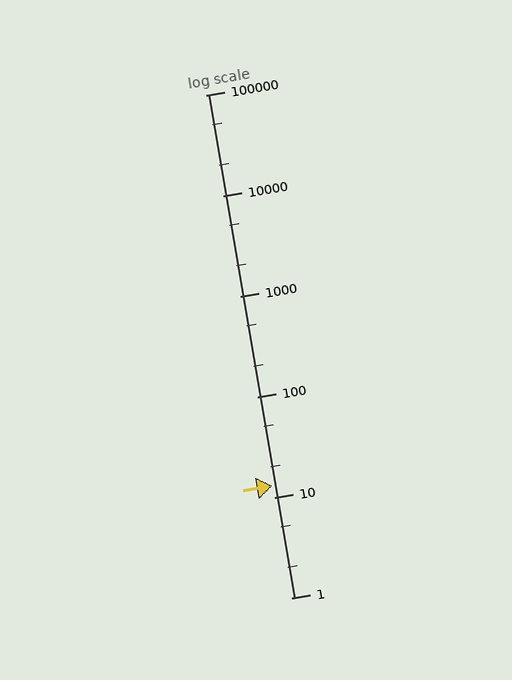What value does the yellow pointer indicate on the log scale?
The pointer indicates approximately 13.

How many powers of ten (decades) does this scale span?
The scale spans 5 decades, from 1 to 100000.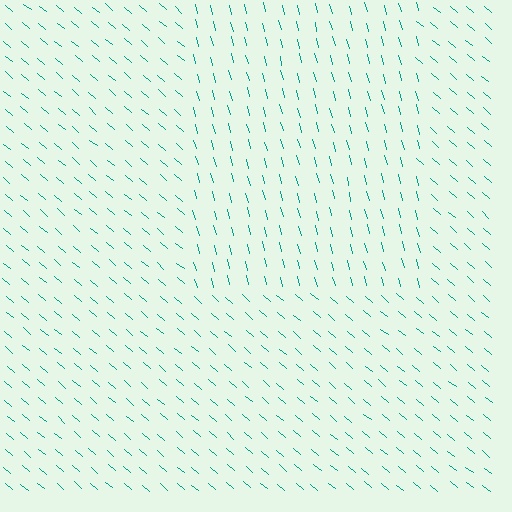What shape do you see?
I see a rectangle.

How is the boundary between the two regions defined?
The boundary is defined purely by a change in line orientation (approximately 35 degrees difference). All lines are the same color and thickness.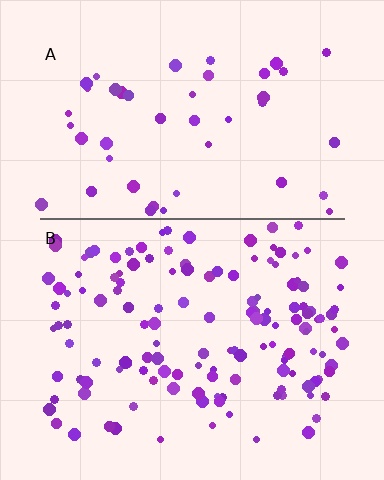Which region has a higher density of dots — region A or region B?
B (the bottom).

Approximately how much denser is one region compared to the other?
Approximately 3.1× — region B over region A.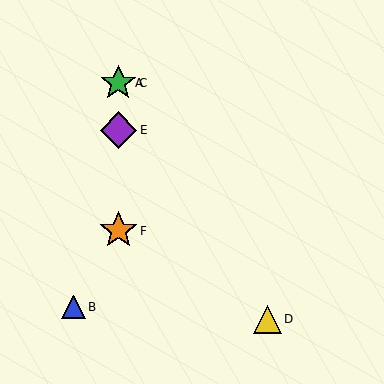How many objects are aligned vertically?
4 objects (A, C, E, F) are aligned vertically.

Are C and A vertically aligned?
Yes, both are at x≈118.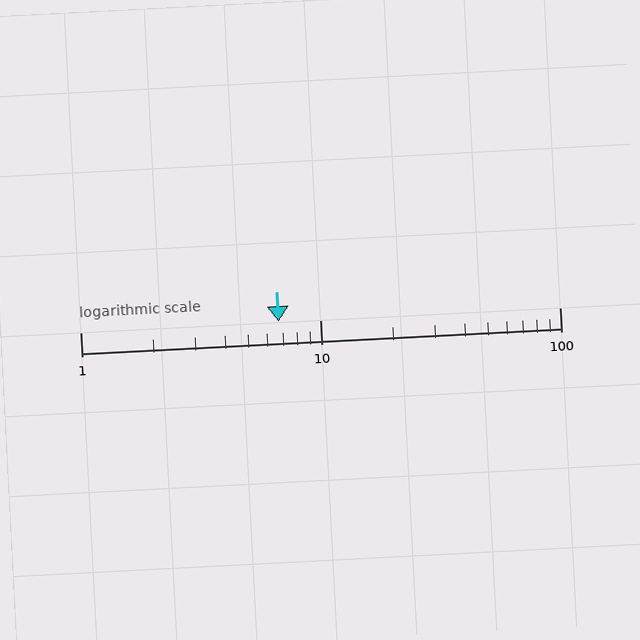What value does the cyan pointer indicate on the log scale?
The pointer indicates approximately 6.7.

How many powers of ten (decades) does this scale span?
The scale spans 2 decades, from 1 to 100.